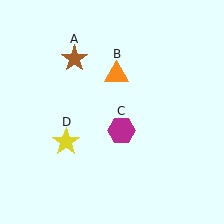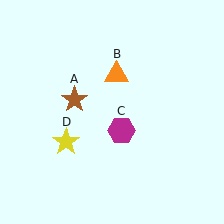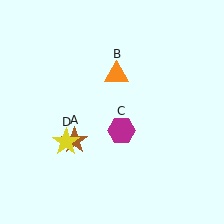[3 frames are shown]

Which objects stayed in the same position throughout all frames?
Orange triangle (object B) and magenta hexagon (object C) and yellow star (object D) remained stationary.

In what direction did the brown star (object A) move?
The brown star (object A) moved down.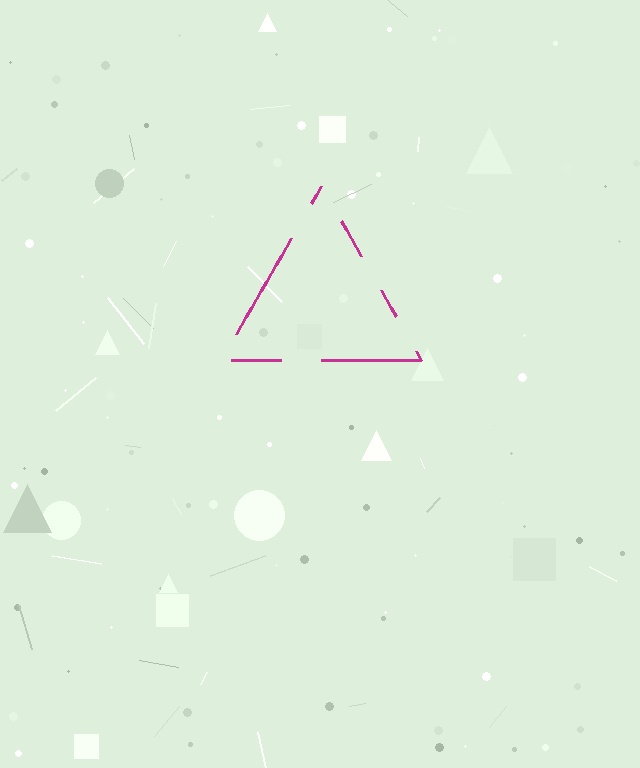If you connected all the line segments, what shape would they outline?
They would outline a triangle.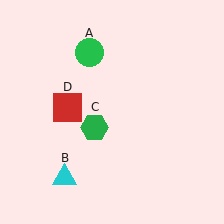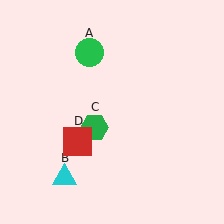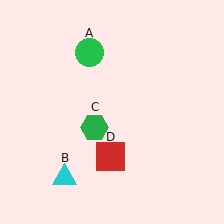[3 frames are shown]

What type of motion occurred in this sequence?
The red square (object D) rotated counterclockwise around the center of the scene.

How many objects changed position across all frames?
1 object changed position: red square (object D).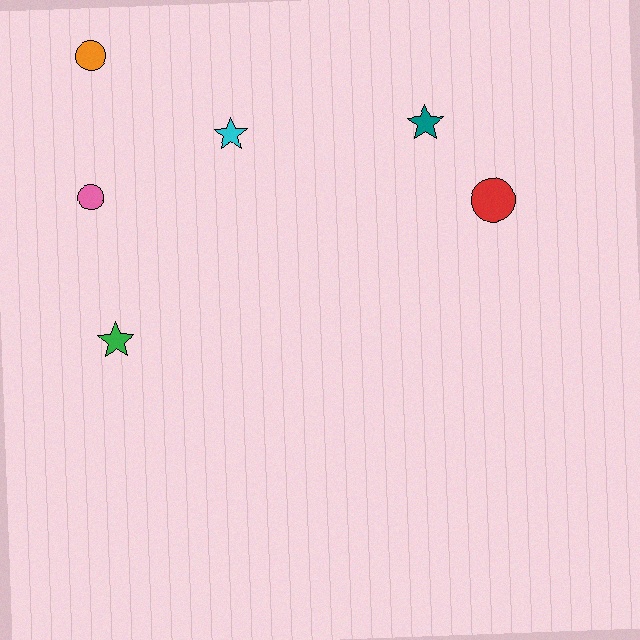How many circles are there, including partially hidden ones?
There are 3 circles.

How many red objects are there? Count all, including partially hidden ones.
There is 1 red object.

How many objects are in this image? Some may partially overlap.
There are 6 objects.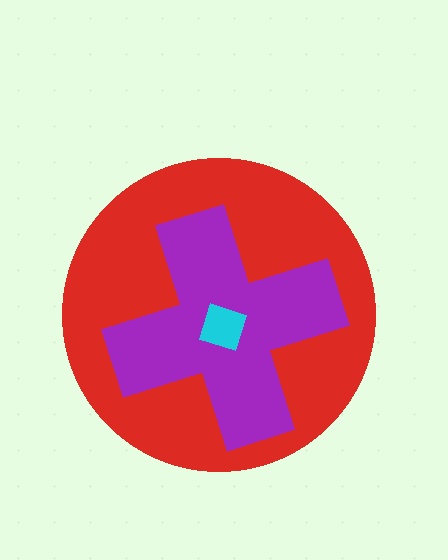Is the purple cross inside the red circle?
Yes.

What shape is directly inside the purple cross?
The cyan square.